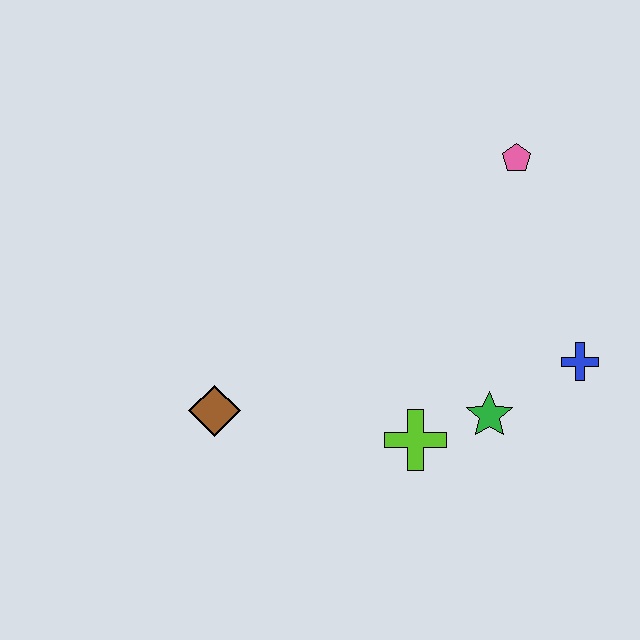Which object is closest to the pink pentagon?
The blue cross is closest to the pink pentagon.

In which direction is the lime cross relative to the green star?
The lime cross is to the left of the green star.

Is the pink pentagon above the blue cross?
Yes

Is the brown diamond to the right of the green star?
No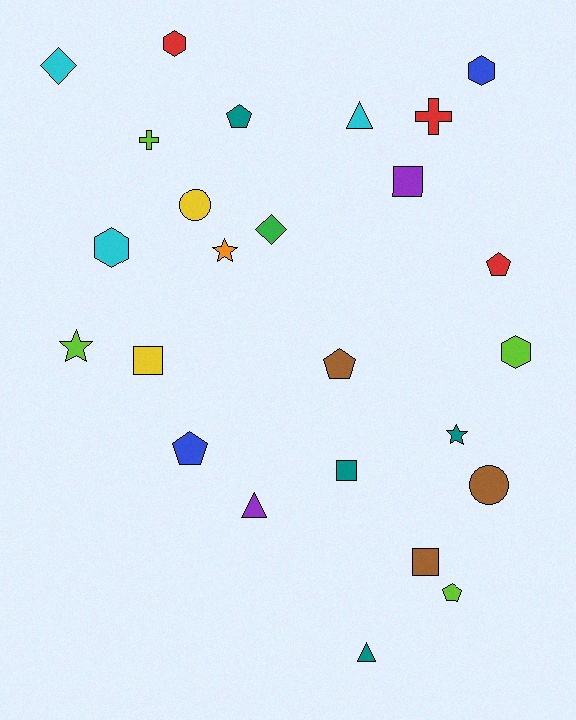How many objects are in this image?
There are 25 objects.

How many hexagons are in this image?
There are 4 hexagons.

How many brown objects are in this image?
There are 3 brown objects.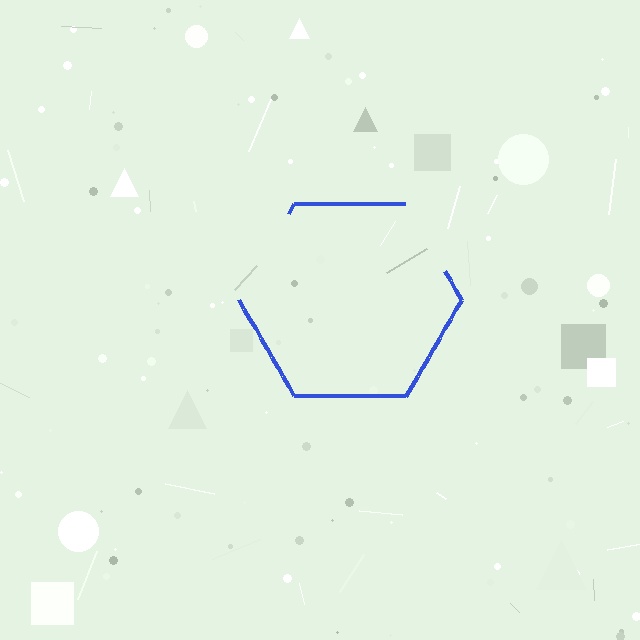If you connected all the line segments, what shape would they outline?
They would outline a hexagon.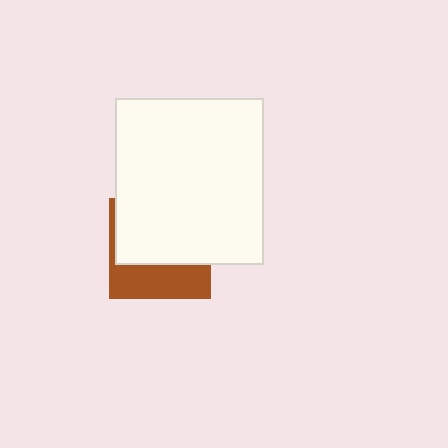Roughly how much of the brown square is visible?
A small part of it is visible (roughly 37%).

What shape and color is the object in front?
The object in front is a white rectangle.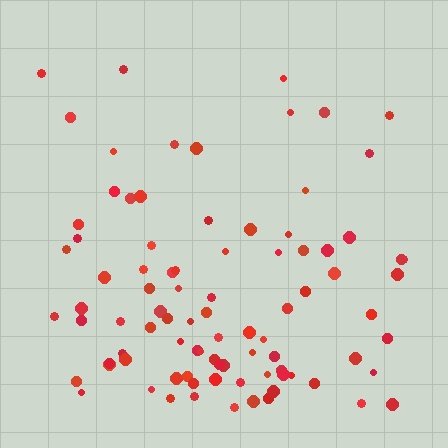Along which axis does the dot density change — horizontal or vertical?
Vertical.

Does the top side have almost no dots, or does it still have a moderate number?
Still a moderate number, just noticeably fewer than the bottom.